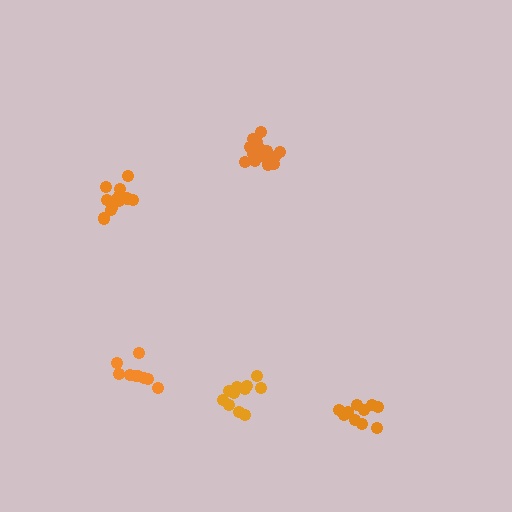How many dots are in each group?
Group 1: 15 dots, Group 2: 13 dots, Group 3: 10 dots, Group 4: 11 dots, Group 5: 12 dots (61 total).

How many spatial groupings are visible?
There are 5 spatial groupings.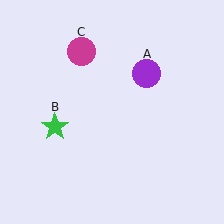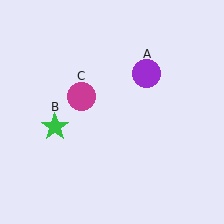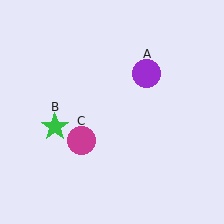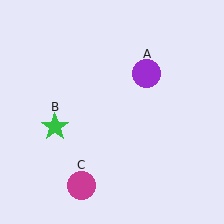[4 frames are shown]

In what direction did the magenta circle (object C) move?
The magenta circle (object C) moved down.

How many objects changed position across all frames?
1 object changed position: magenta circle (object C).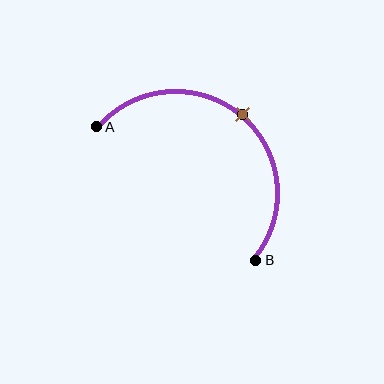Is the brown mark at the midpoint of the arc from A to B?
Yes. The brown mark lies on the arc at equal arc-length from both A and B — it is the arc midpoint.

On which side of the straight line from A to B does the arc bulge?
The arc bulges above and to the right of the straight line connecting A and B.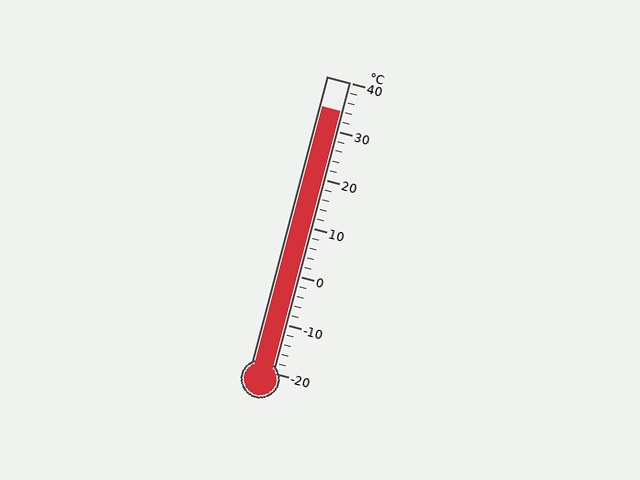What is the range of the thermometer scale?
The thermometer scale ranges from -20°C to 40°C.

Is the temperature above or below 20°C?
The temperature is above 20°C.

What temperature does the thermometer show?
The thermometer shows approximately 34°C.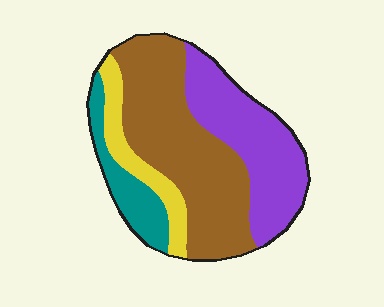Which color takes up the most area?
Brown, at roughly 45%.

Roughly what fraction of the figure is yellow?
Yellow takes up about one eighth (1/8) of the figure.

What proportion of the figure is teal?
Teal covers roughly 10% of the figure.